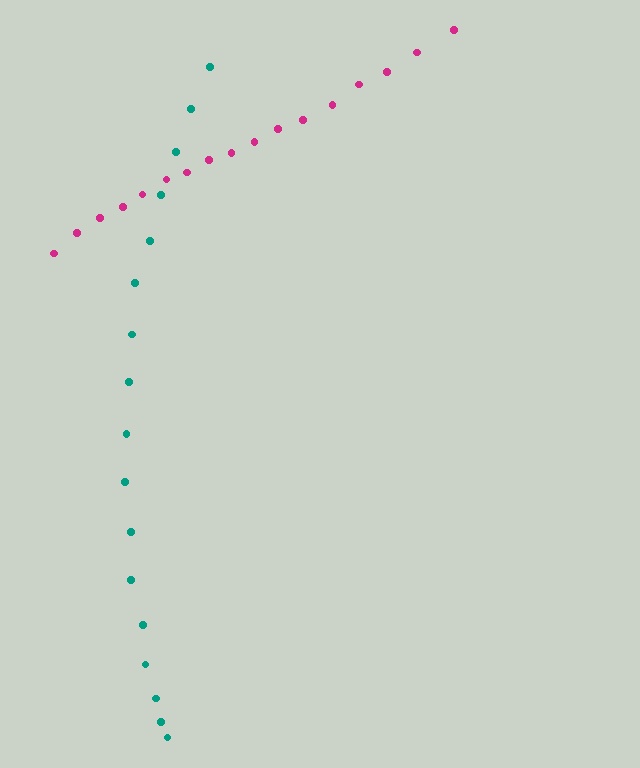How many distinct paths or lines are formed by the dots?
There are 2 distinct paths.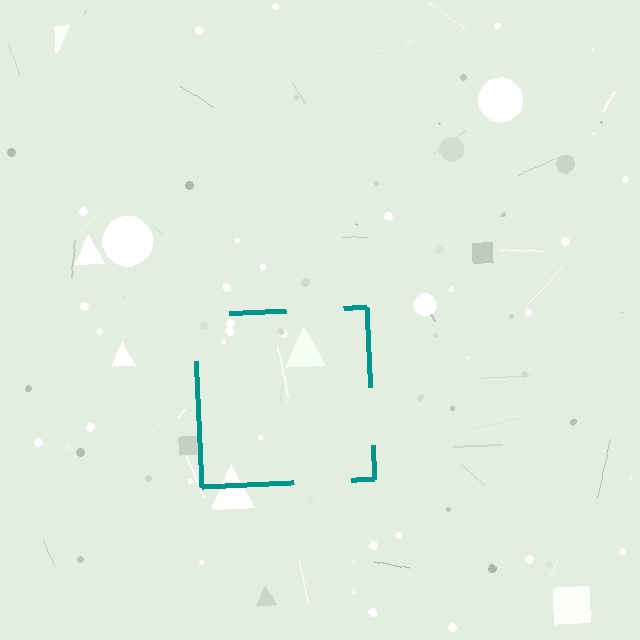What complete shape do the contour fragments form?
The contour fragments form a square.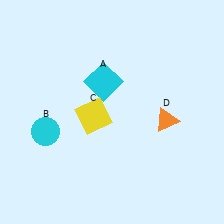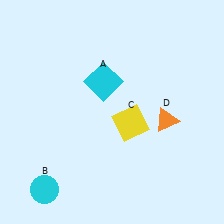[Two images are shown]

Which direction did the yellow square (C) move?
The yellow square (C) moved right.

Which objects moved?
The objects that moved are: the cyan circle (B), the yellow square (C).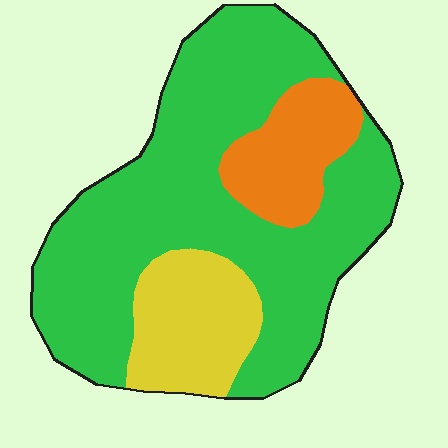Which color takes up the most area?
Green, at roughly 70%.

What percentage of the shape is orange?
Orange covers 14% of the shape.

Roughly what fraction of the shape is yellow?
Yellow covers roughly 15% of the shape.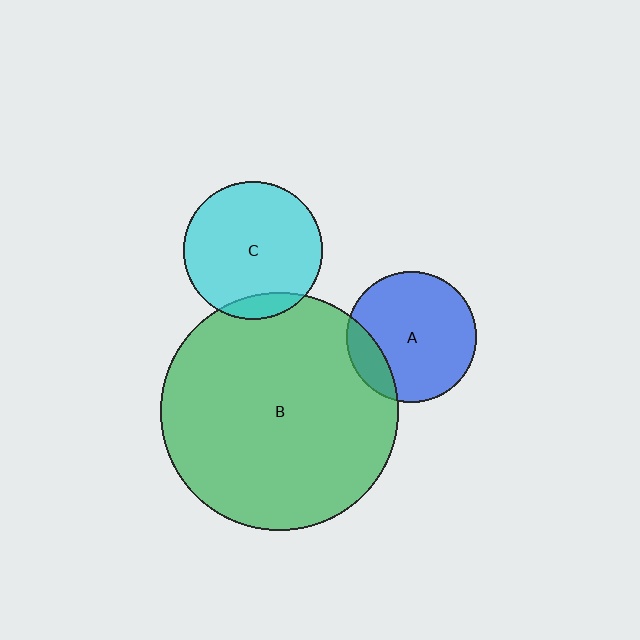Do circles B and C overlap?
Yes.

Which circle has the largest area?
Circle B (green).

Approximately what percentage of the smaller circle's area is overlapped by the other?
Approximately 10%.